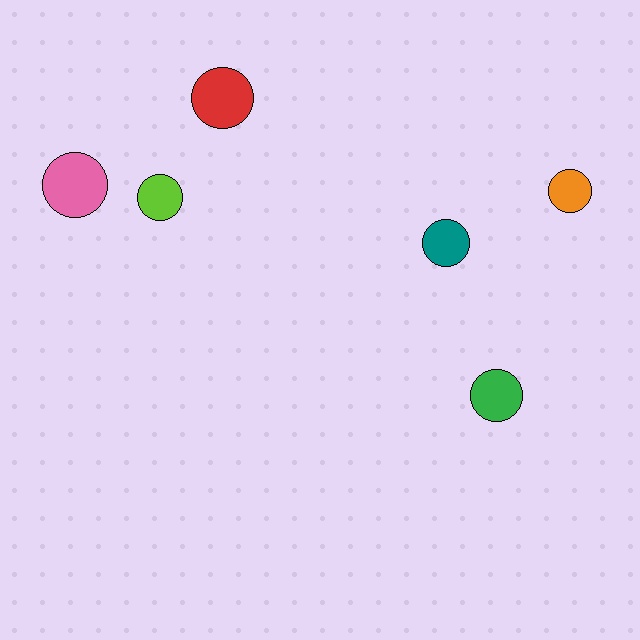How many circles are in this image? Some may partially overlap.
There are 6 circles.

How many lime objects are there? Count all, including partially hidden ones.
There is 1 lime object.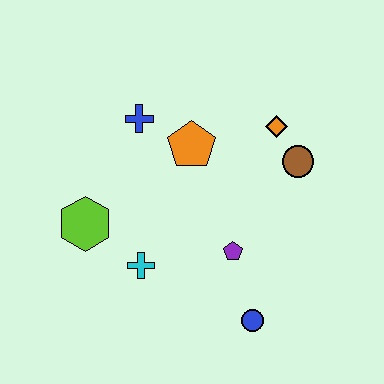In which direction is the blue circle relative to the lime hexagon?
The blue circle is to the right of the lime hexagon.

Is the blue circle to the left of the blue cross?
No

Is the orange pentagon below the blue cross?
Yes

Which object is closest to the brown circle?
The orange diamond is closest to the brown circle.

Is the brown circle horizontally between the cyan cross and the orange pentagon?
No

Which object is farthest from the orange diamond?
The lime hexagon is farthest from the orange diamond.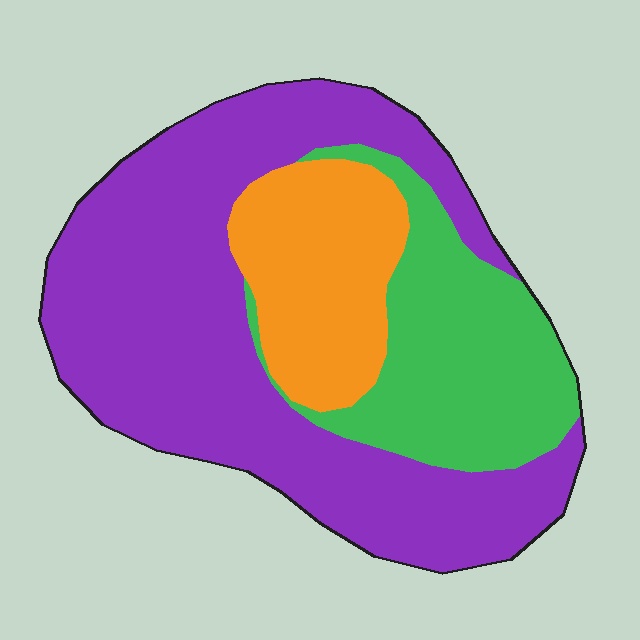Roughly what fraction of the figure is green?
Green covers around 25% of the figure.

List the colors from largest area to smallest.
From largest to smallest: purple, green, orange.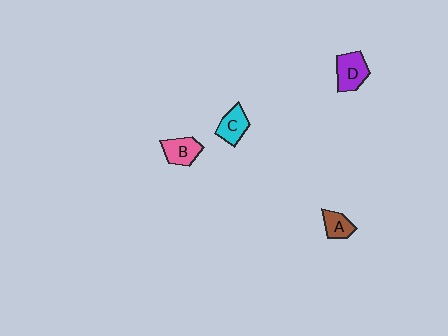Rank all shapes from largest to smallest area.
From largest to smallest: D (purple), B (pink), C (cyan), A (brown).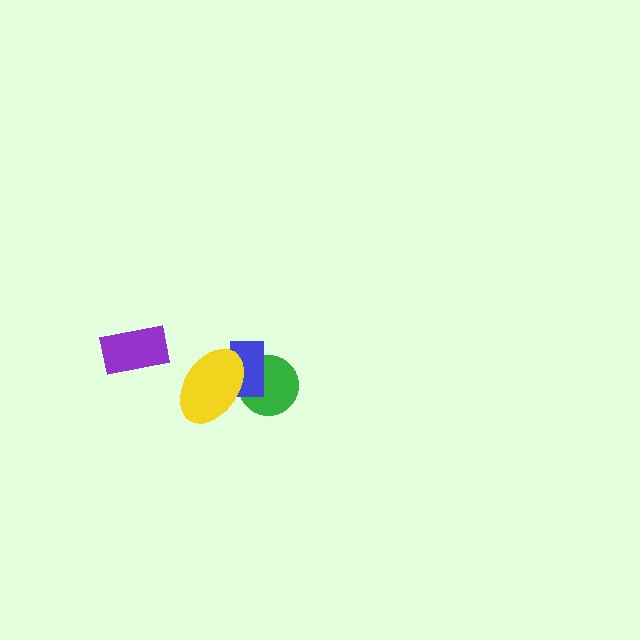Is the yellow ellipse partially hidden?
No, no other shape covers it.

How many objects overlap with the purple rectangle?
0 objects overlap with the purple rectangle.